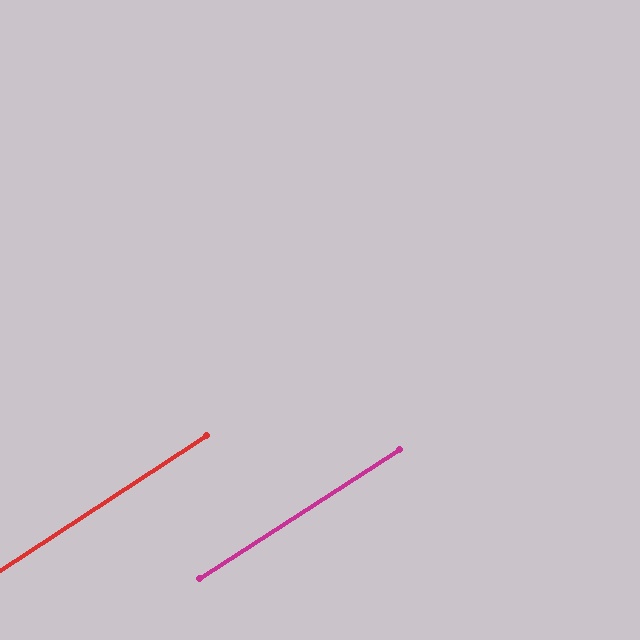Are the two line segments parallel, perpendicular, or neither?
Parallel — their directions differ by only 0.1°.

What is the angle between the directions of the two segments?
Approximately 0 degrees.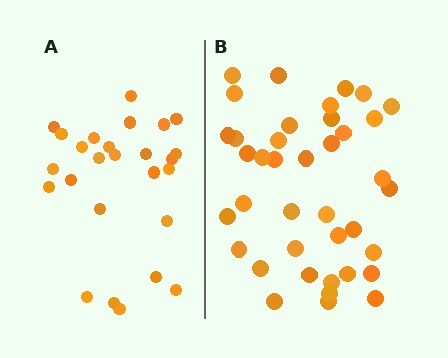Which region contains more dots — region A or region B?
Region B (the right region) has more dots.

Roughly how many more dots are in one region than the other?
Region B has approximately 15 more dots than region A.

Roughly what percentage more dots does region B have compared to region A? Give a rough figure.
About 50% more.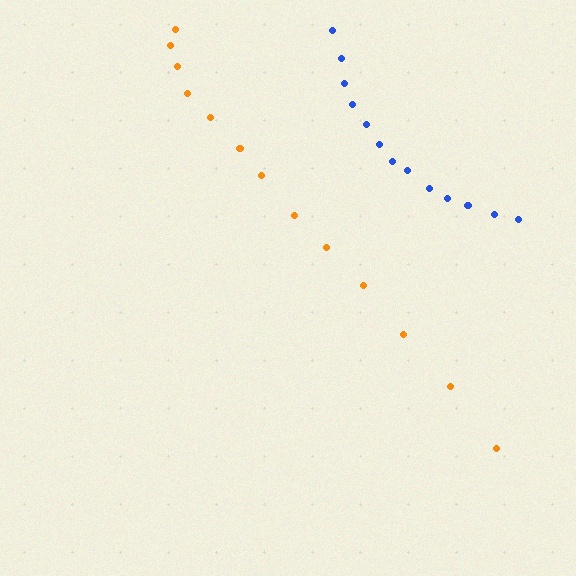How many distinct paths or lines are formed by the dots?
There are 2 distinct paths.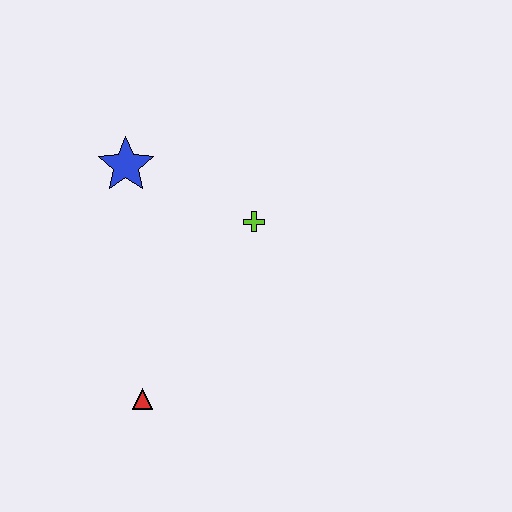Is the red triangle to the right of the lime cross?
No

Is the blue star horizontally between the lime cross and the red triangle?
No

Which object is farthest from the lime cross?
The red triangle is farthest from the lime cross.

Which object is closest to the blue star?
The lime cross is closest to the blue star.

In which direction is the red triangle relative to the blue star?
The red triangle is below the blue star.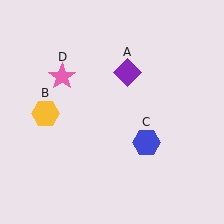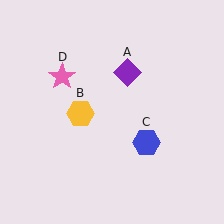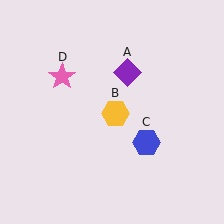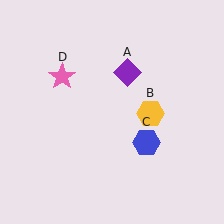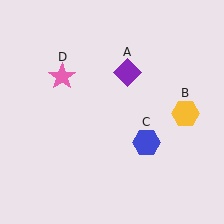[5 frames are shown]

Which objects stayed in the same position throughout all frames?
Purple diamond (object A) and blue hexagon (object C) and pink star (object D) remained stationary.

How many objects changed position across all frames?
1 object changed position: yellow hexagon (object B).